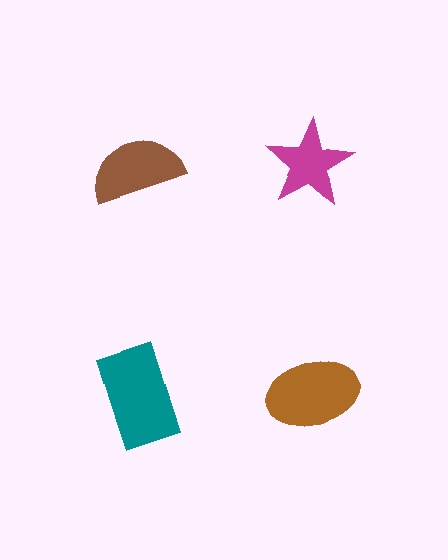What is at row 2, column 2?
A brown ellipse.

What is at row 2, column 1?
A teal rectangle.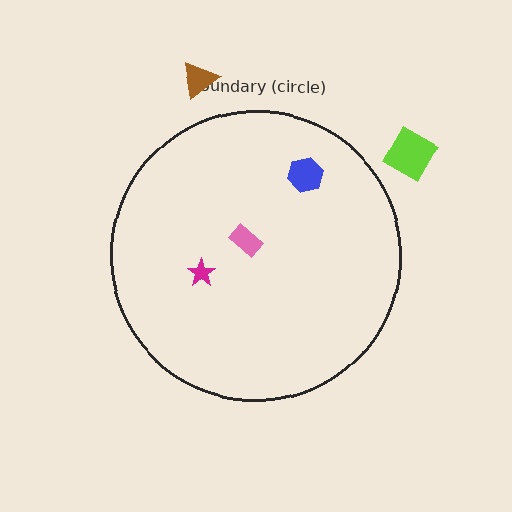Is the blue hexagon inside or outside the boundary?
Inside.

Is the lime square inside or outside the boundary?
Outside.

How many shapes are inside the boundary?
3 inside, 2 outside.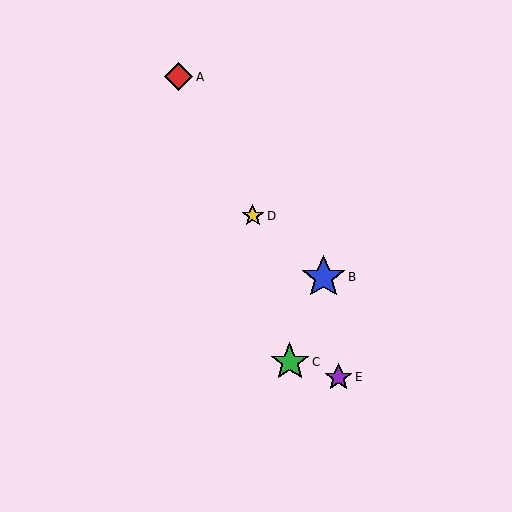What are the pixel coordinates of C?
Object C is at (290, 362).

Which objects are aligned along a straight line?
Objects A, D, E are aligned along a straight line.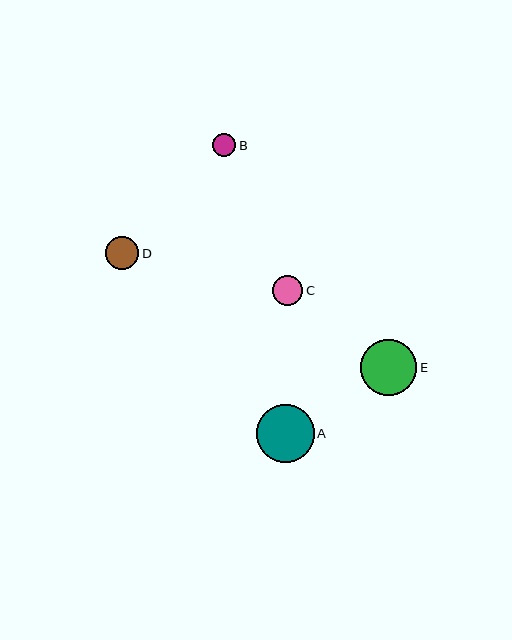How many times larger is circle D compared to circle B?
Circle D is approximately 1.4 times the size of circle B.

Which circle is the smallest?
Circle B is the smallest with a size of approximately 24 pixels.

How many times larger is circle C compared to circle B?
Circle C is approximately 1.3 times the size of circle B.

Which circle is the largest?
Circle A is the largest with a size of approximately 58 pixels.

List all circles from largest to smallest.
From largest to smallest: A, E, D, C, B.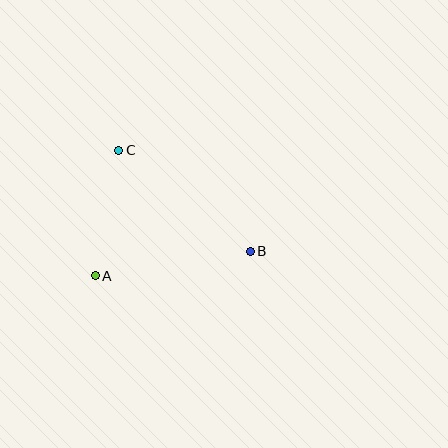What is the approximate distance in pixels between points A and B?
The distance between A and B is approximately 157 pixels.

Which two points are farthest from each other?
Points B and C are farthest from each other.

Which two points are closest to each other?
Points A and C are closest to each other.